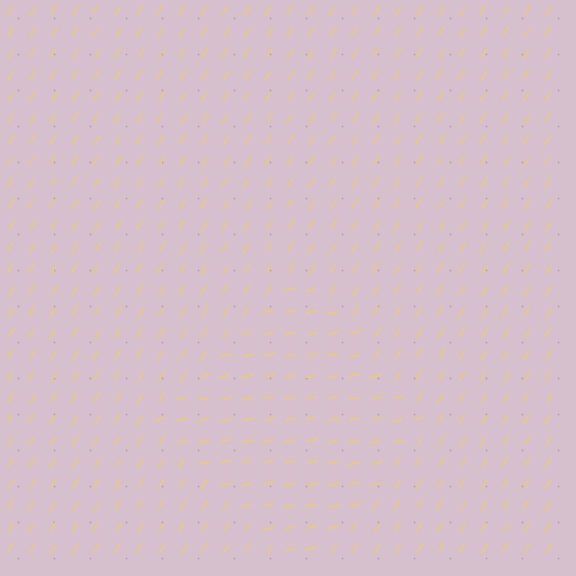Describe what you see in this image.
The image is filled with small yellow line segments. A diamond region in the image has lines oriented differently from the surrounding lines, creating a visible texture boundary.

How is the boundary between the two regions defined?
The boundary is defined purely by a change in line orientation (approximately 45 degrees difference). All lines are the same color and thickness.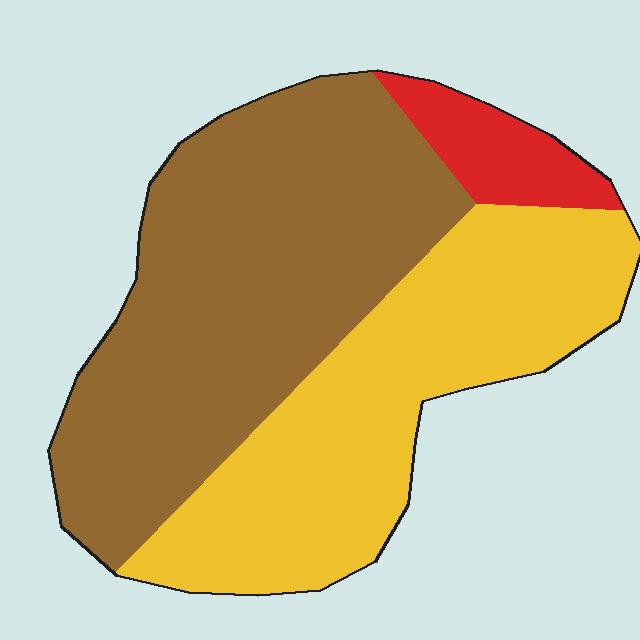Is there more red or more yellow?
Yellow.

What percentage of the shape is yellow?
Yellow takes up between a quarter and a half of the shape.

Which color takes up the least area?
Red, at roughly 10%.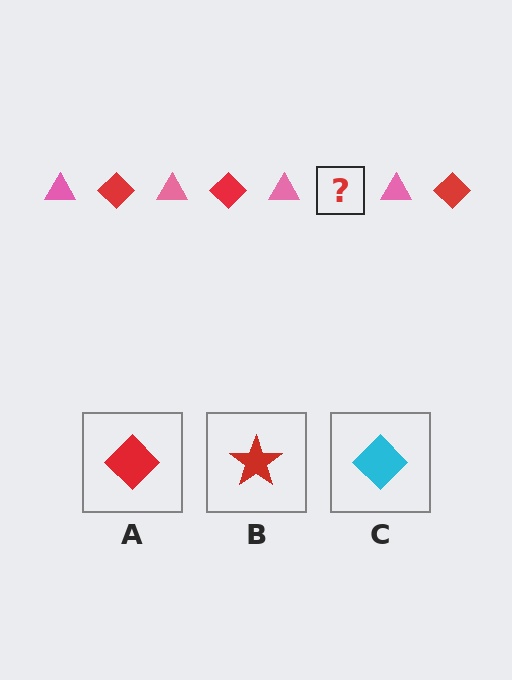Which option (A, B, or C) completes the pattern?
A.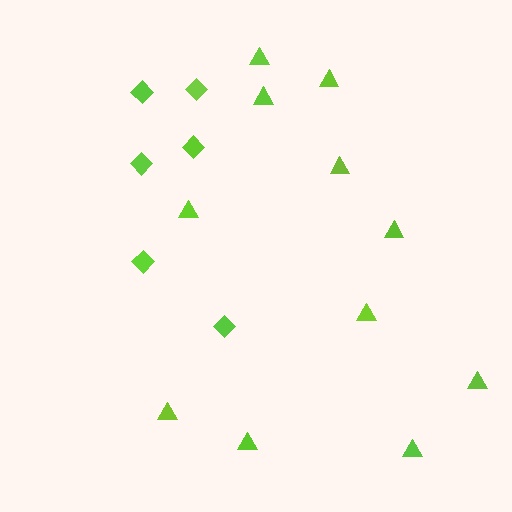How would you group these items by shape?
There are 2 groups: one group of triangles (11) and one group of diamonds (6).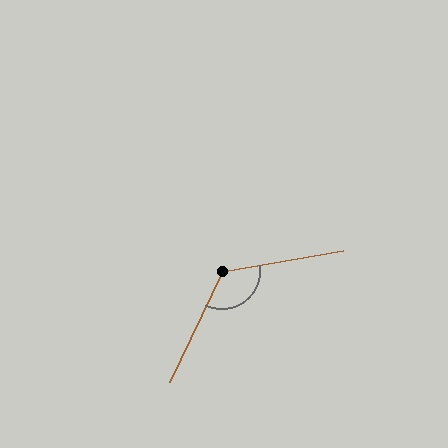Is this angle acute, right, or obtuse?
It is obtuse.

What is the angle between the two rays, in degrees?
Approximately 125 degrees.